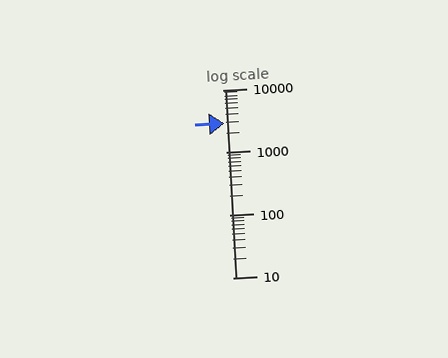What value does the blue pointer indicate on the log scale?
The pointer indicates approximately 2900.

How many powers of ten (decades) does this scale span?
The scale spans 3 decades, from 10 to 10000.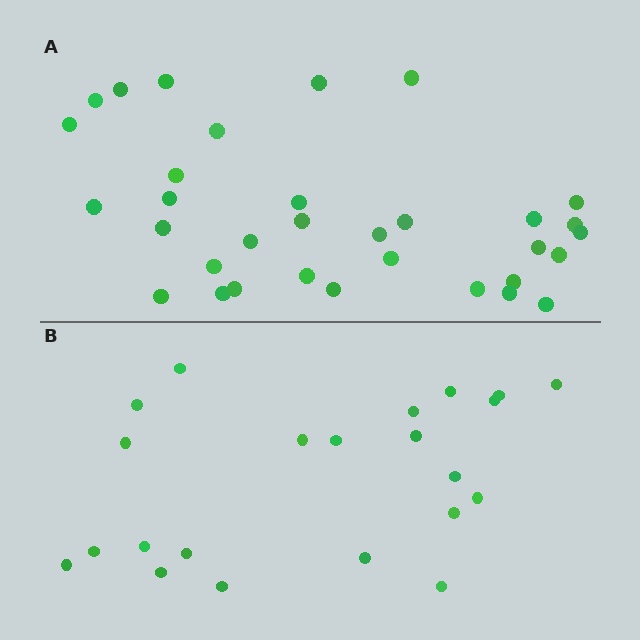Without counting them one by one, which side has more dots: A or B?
Region A (the top region) has more dots.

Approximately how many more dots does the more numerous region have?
Region A has roughly 12 or so more dots than region B.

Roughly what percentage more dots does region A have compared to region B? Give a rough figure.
About 50% more.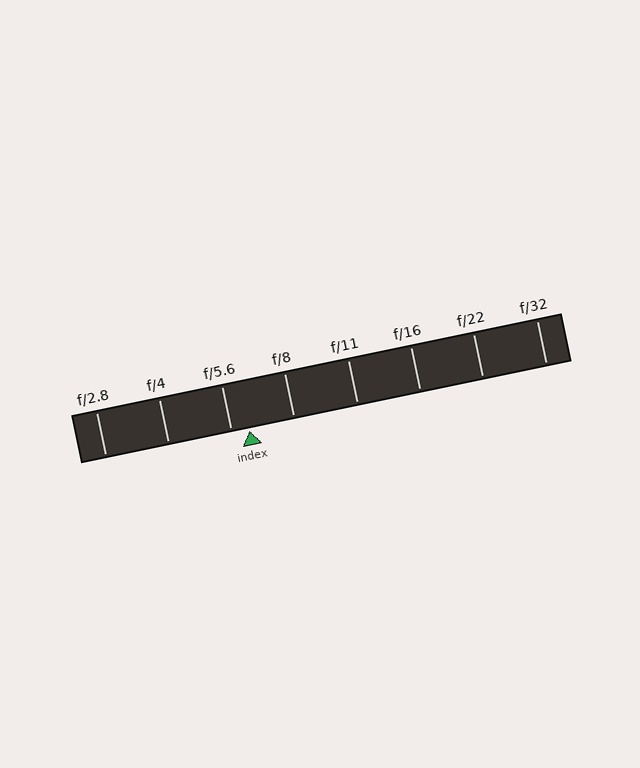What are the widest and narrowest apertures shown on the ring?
The widest aperture shown is f/2.8 and the narrowest is f/32.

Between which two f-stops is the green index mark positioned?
The index mark is between f/5.6 and f/8.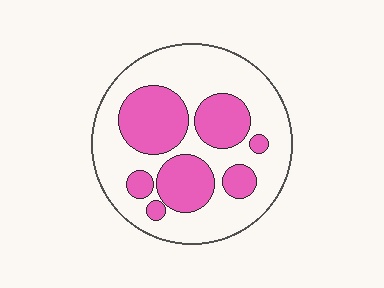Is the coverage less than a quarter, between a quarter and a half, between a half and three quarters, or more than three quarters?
Between a quarter and a half.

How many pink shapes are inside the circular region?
7.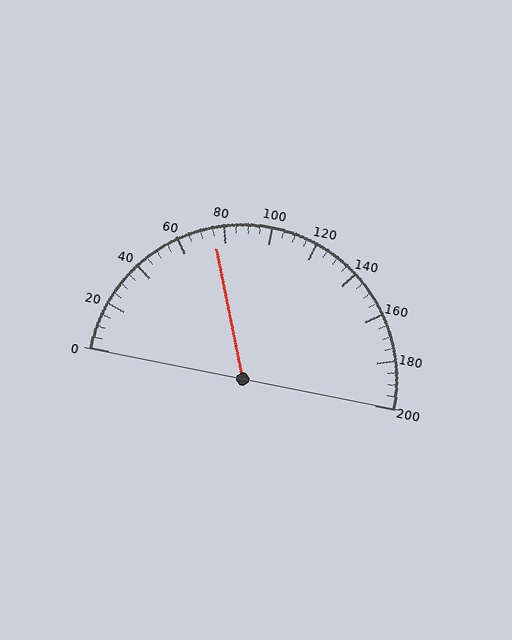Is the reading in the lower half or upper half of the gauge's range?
The reading is in the lower half of the range (0 to 200).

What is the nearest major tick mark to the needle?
The nearest major tick mark is 80.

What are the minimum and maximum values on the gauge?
The gauge ranges from 0 to 200.